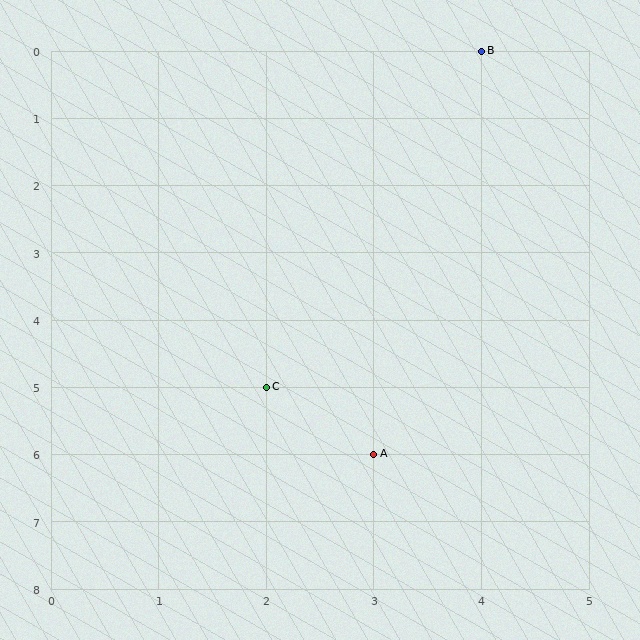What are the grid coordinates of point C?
Point C is at grid coordinates (2, 5).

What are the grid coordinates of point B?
Point B is at grid coordinates (4, 0).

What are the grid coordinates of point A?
Point A is at grid coordinates (3, 6).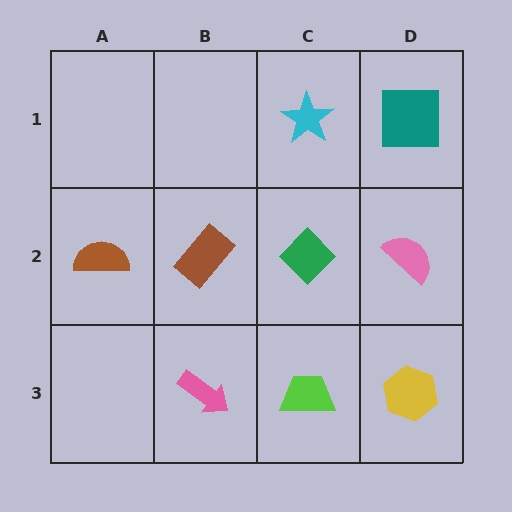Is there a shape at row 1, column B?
No, that cell is empty.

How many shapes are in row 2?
4 shapes.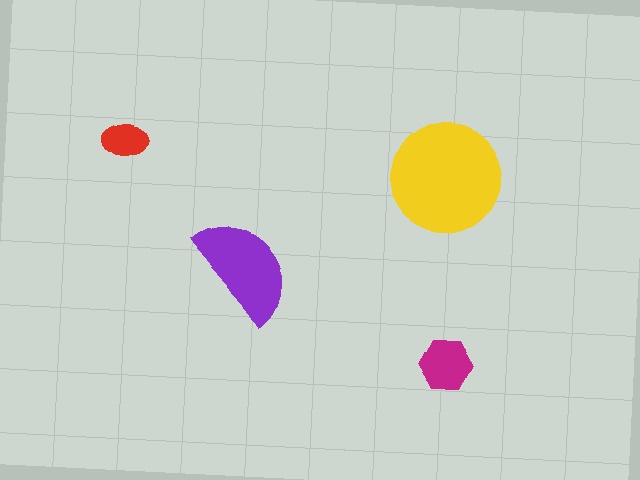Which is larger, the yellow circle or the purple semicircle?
The yellow circle.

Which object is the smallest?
The red ellipse.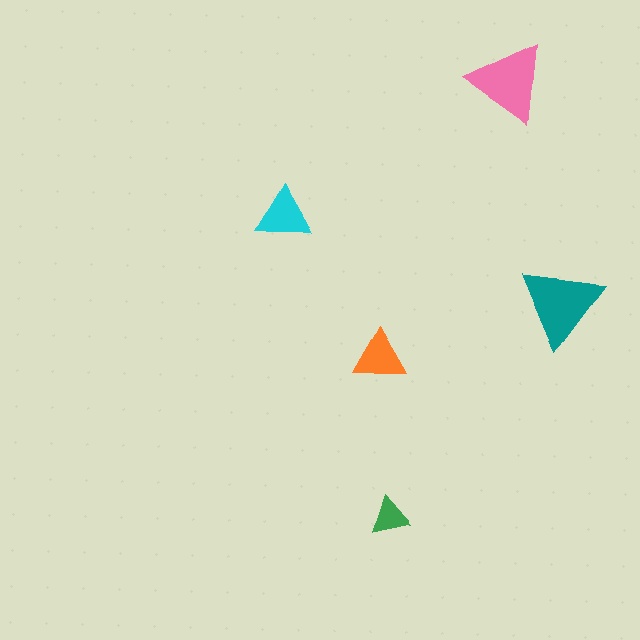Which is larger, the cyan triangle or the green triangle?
The cyan one.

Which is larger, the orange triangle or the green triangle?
The orange one.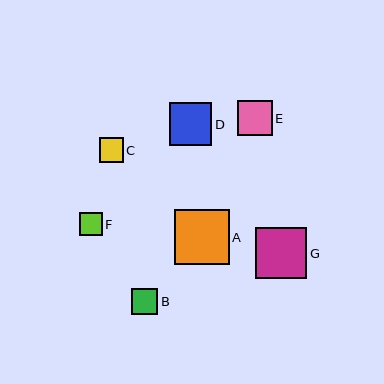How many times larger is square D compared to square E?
Square D is approximately 1.2 times the size of square E.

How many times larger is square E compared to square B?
Square E is approximately 1.3 times the size of square B.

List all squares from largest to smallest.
From largest to smallest: A, G, D, E, B, C, F.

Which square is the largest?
Square A is the largest with a size of approximately 55 pixels.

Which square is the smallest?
Square F is the smallest with a size of approximately 22 pixels.